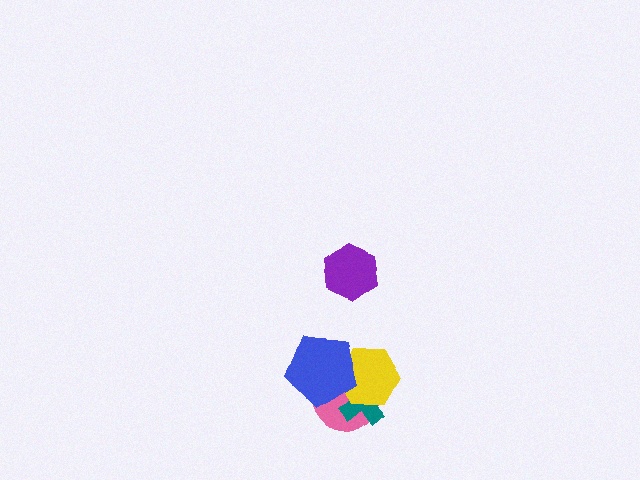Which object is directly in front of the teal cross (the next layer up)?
The yellow hexagon is directly in front of the teal cross.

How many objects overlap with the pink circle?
3 objects overlap with the pink circle.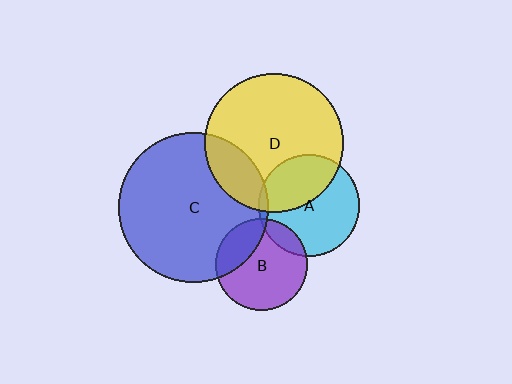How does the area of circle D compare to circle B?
Approximately 2.3 times.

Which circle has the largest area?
Circle C (blue).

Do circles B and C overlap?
Yes.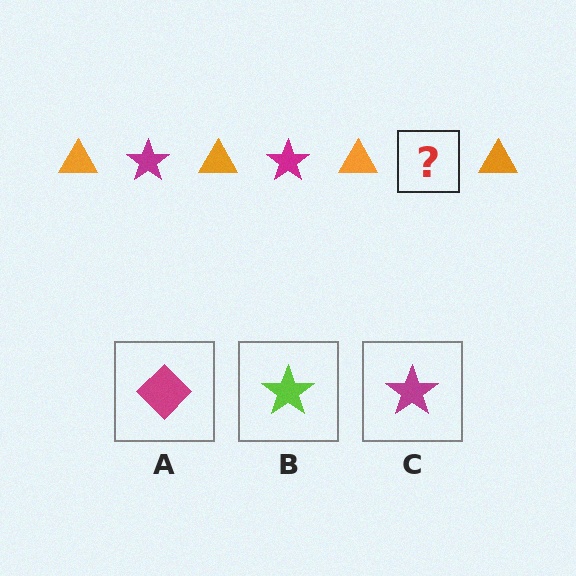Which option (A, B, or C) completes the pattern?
C.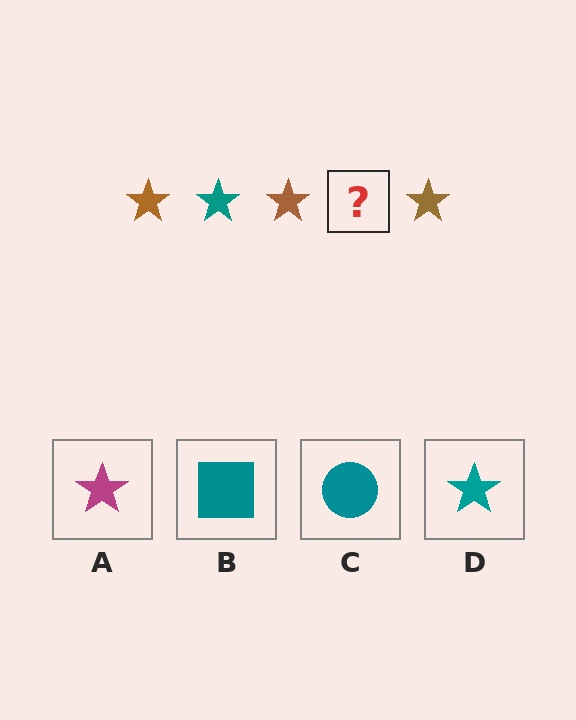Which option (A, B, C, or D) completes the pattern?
D.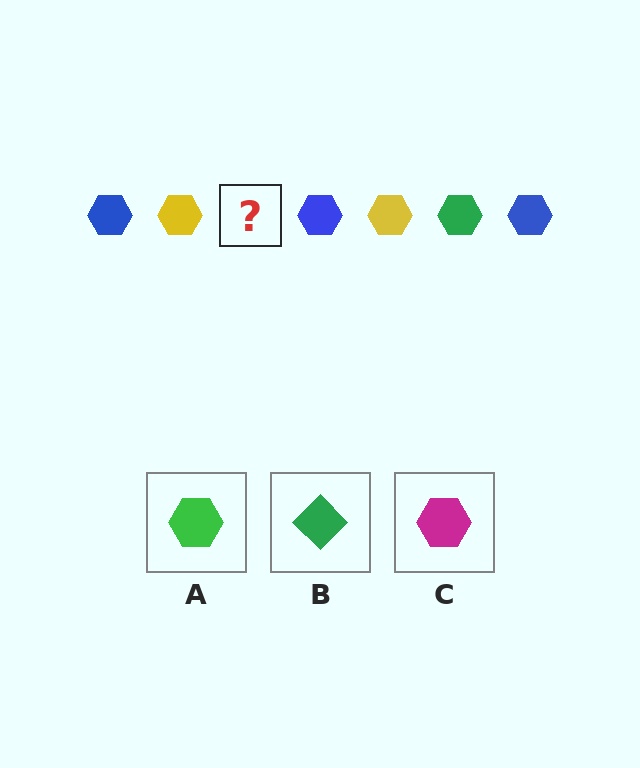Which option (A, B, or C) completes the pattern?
A.